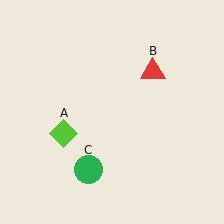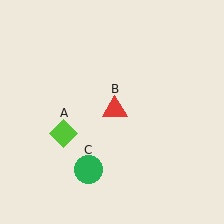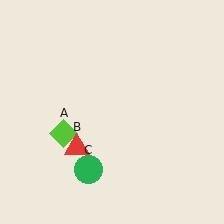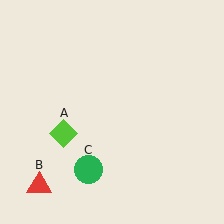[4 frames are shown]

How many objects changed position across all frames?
1 object changed position: red triangle (object B).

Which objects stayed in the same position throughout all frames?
Lime diamond (object A) and green circle (object C) remained stationary.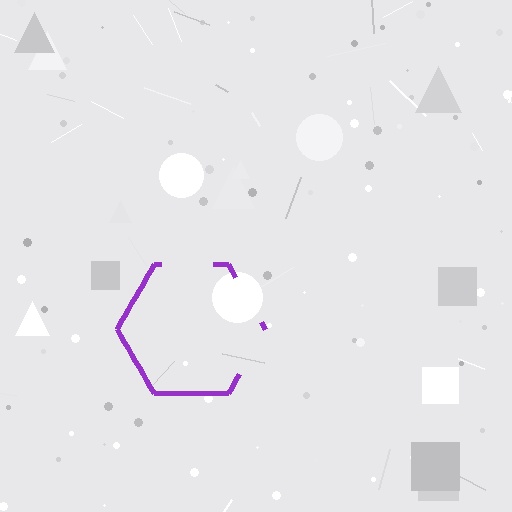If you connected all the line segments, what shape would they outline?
They would outline a hexagon.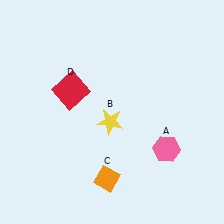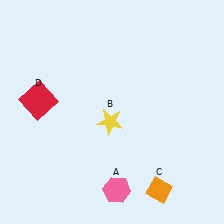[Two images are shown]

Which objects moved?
The objects that moved are: the pink hexagon (A), the orange diamond (C), the red square (D).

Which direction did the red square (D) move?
The red square (D) moved left.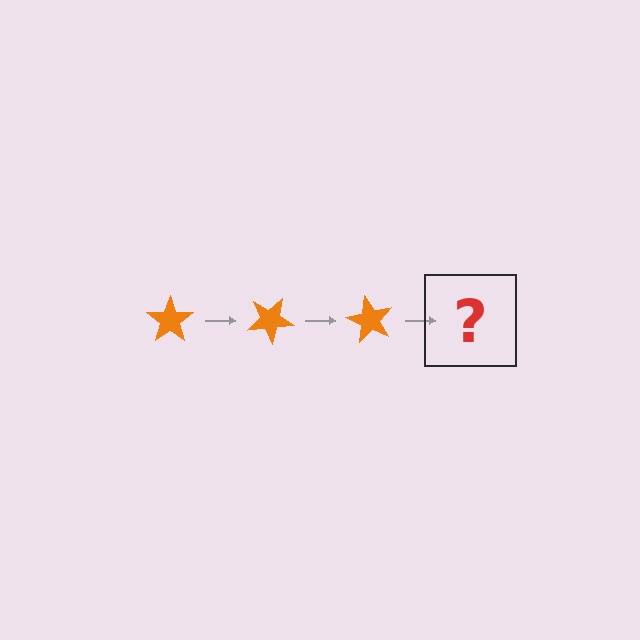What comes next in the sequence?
The next element should be an orange star rotated 90 degrees.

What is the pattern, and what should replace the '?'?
The pattern is that the star rotates 30 degrees each step. The '?' should be an orange star rotated 90 degrees.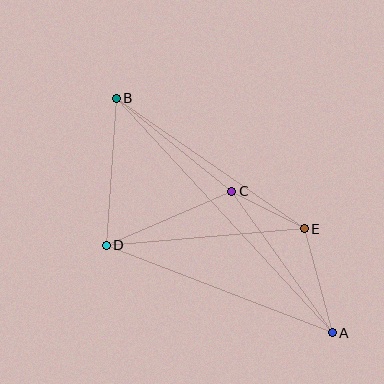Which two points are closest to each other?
Points C and E are closest to each other.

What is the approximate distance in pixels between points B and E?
The distance between B and E is approximately 229 pixels.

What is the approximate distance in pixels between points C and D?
The distance between C and D is approximately 137 pixels.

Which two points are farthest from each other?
Points A and B are farthest from each other.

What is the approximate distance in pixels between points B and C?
The distance between B and C is approximately 148 pixels.